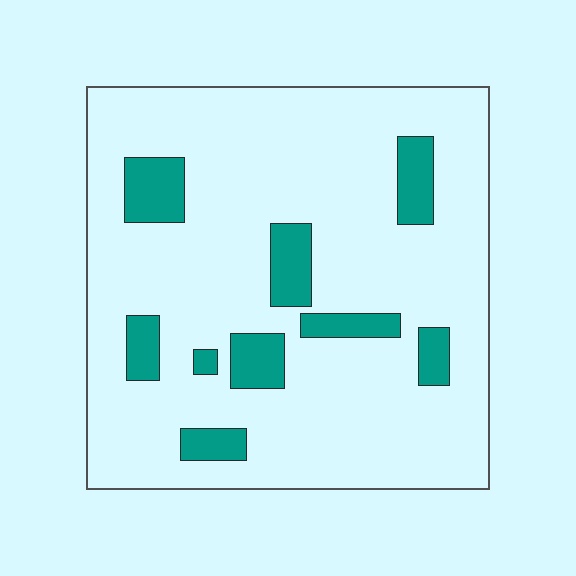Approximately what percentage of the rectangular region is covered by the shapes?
Approximately 15%.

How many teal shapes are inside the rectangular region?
9.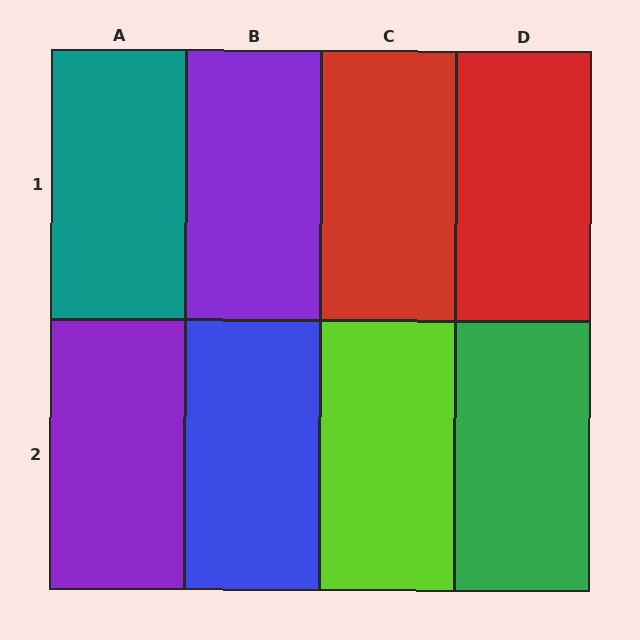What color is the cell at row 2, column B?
Blue.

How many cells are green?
1 cell is green.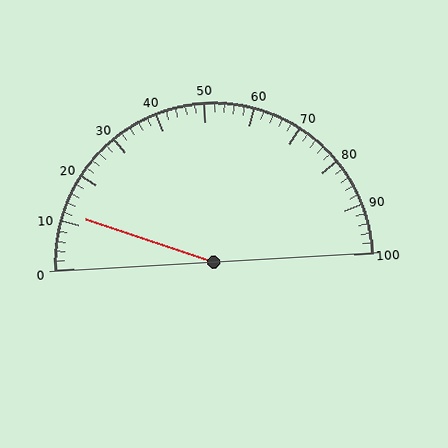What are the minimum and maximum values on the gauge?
The gauge ranges from 0 to 100.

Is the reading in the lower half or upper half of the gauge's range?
The reading is in the lower half of the range (0 to 100).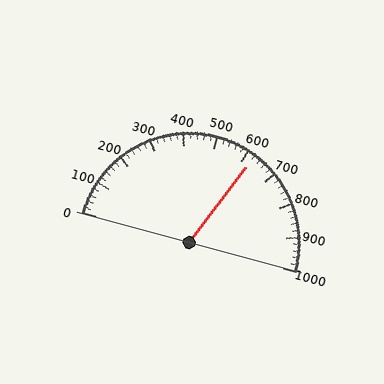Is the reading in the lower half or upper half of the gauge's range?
The reading is in the upper half of the range (0 to 1000).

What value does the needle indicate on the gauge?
The needle indicates approximately 620.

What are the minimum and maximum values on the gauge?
The gauge ranges from 0 to 1000.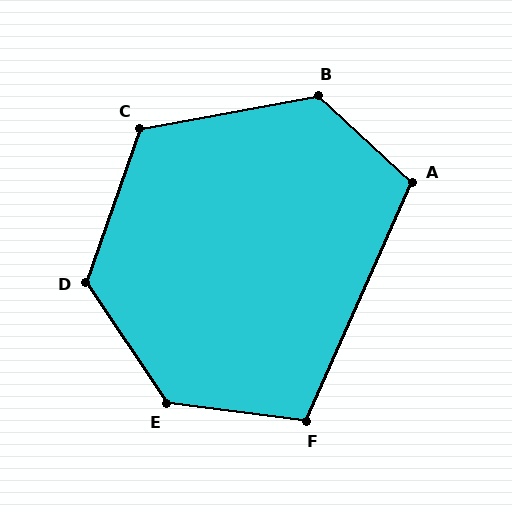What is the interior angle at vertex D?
Approximately 127 degrees (obtuse).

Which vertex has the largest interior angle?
E, at approximately 131 degrees.